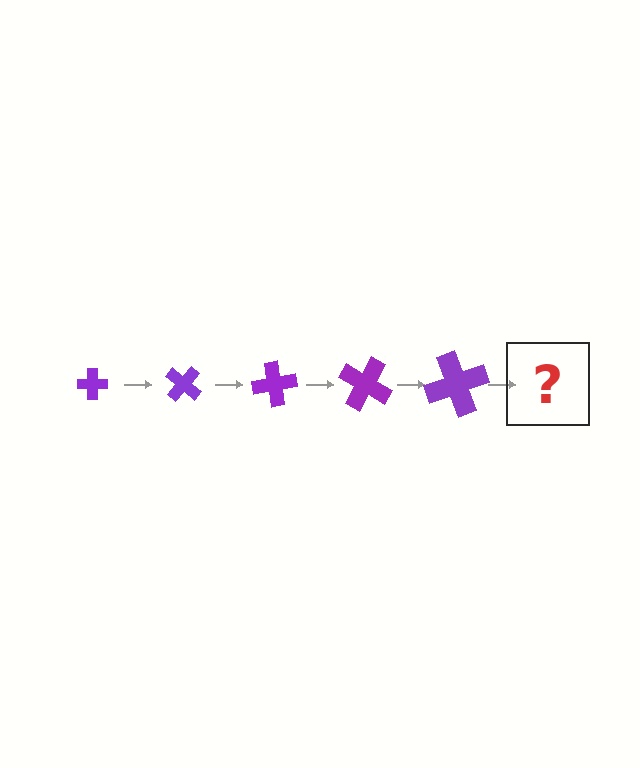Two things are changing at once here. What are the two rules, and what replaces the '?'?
The two rules are that the cross grows larger each step and it rotates 40 degrees each step. The '?' should be a cross, larger than the previous one and rotated 200 degrees from the start.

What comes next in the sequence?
The next element should be a cross, larger than the previous one and rotated 200 degrees from the start.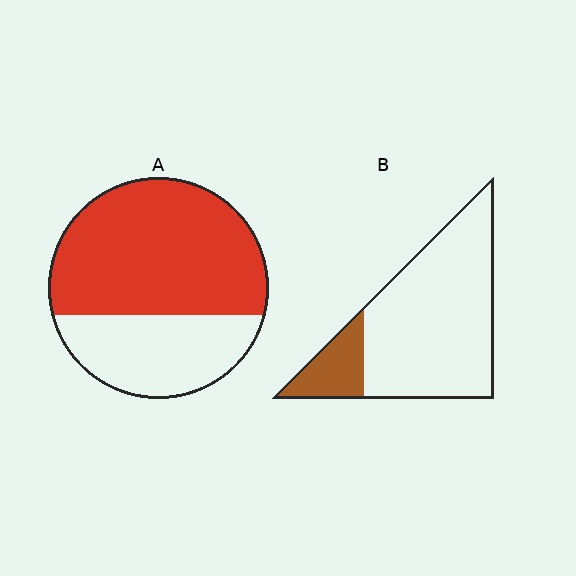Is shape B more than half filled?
No.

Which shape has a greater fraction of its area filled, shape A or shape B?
Shape A.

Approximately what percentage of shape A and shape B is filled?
A is approximately 65% and B is approximately 15%.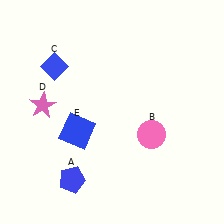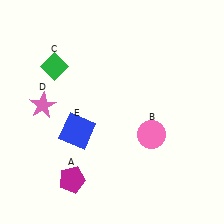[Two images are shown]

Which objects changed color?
A changed from blue to magenta. C changed from blue to green.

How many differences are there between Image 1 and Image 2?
There are 2 differences between the two images.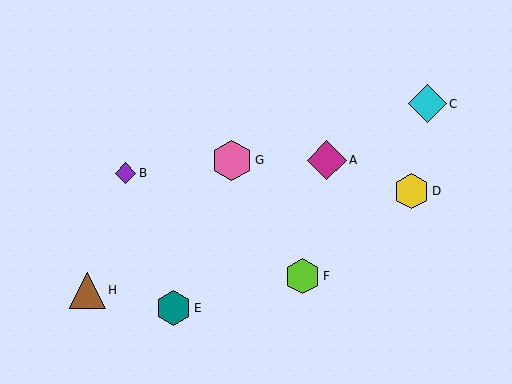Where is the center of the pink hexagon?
The center of the pink hexagon is at (232, 160).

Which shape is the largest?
The pink hexagon (labeled G) is the largest.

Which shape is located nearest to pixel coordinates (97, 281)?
The brown triangle (labeled H) at (87, 290) is nearest to that location.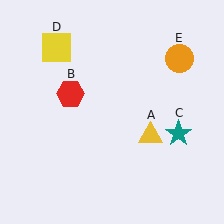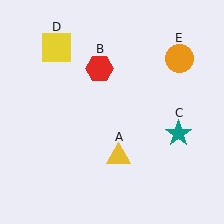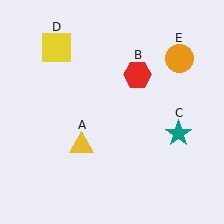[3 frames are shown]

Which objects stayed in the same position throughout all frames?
Teal star (object C) and yellow square (object D) and orange circle (object E) remained stationary.